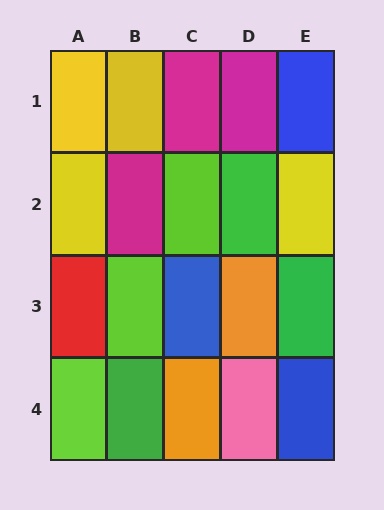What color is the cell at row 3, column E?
Green.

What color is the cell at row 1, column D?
Magenta.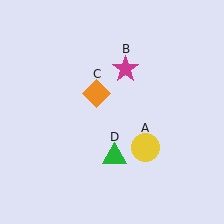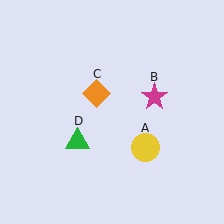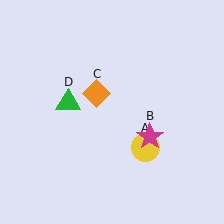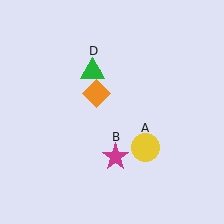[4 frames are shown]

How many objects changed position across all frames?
2 objects changed position: magenta star (object B), green triangle (object D).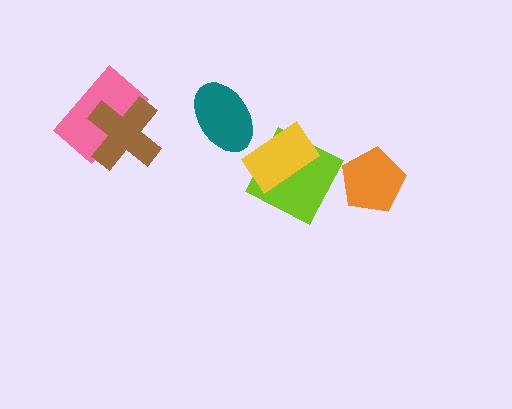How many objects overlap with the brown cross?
1 object overlaps with the brown cross.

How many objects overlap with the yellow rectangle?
1 object overlaps with the yellow rectangle.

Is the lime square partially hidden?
Yes, it is partially covered by another shape.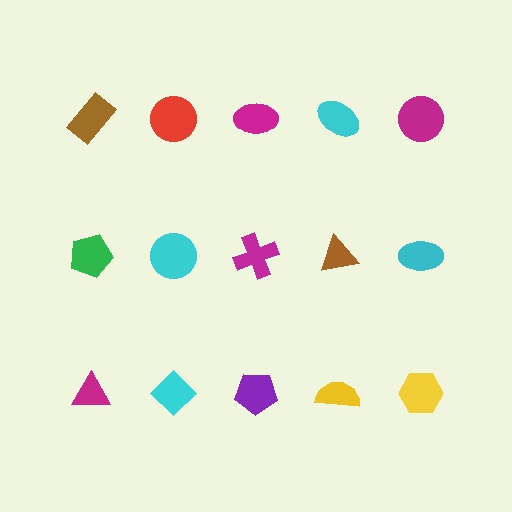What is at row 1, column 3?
A magenta ellipse.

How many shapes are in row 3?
5 shapes.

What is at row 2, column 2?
A cyan circle.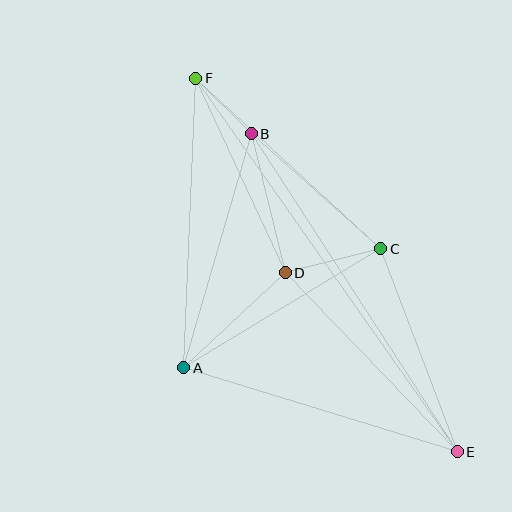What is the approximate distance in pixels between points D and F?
The distance between D and F is approximately 214 pixels.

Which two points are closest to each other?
Points B and F are closest to each other.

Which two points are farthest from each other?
Points E and F are farthest from each other.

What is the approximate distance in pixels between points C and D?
The distance between C and D is approximately 98 pixels.